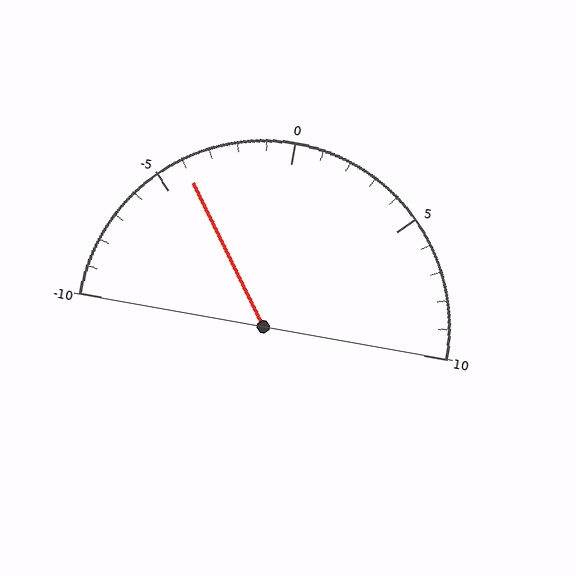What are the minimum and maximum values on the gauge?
The gauge ranges from -10 to 10.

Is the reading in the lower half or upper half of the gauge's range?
The reading is in the lower half of the range (-10 to 10).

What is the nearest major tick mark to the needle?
The nearest major tick mark is -5.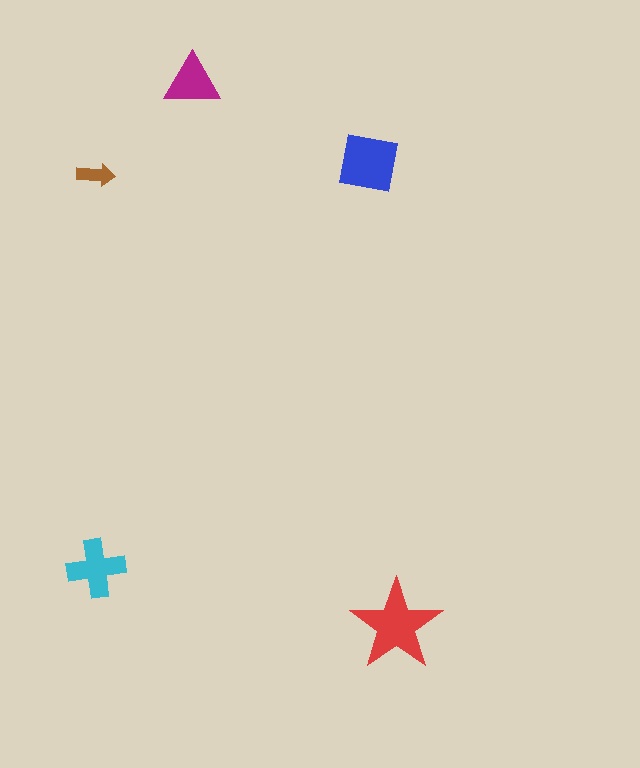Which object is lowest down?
The red star is bottommost.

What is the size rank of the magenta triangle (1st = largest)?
4th.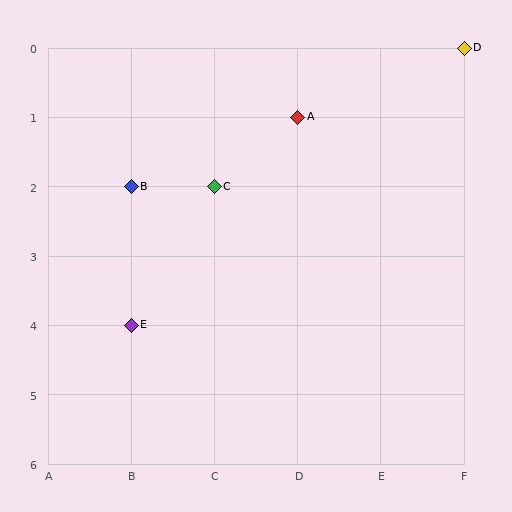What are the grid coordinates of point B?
Point B is at grid coordinates (B, 2).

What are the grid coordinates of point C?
Point C is at grid coordinates (C, 2).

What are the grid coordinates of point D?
Point D is at grid coordinates (F, 0).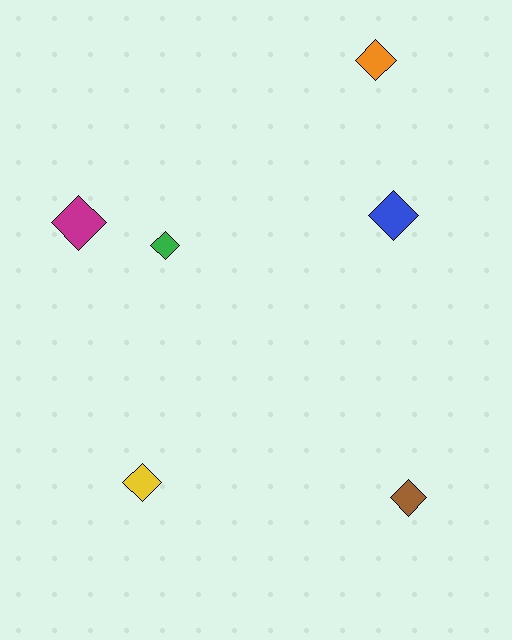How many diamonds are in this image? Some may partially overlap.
There are 6 diamonds.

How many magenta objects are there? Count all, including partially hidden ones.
There is 1 magenta object.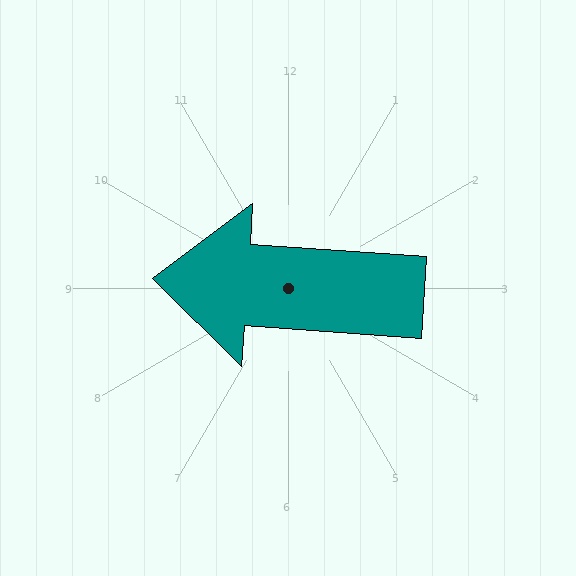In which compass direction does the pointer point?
West.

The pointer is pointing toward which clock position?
Roughly 9 o'clock.